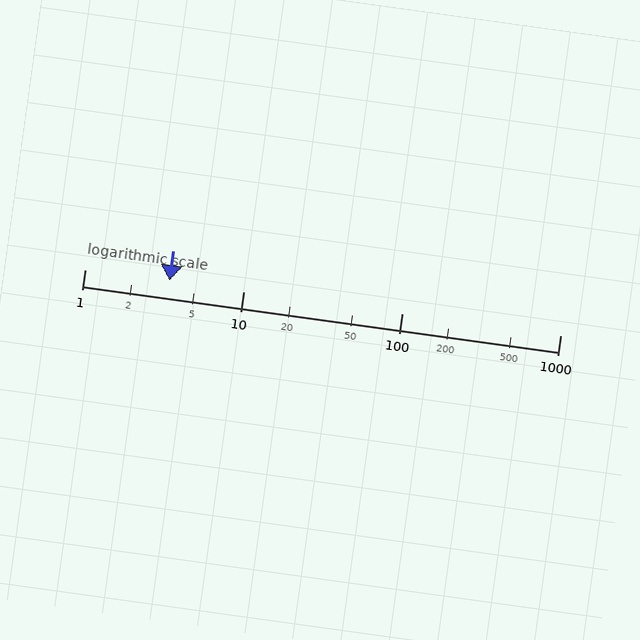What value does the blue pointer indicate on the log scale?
The pointer indicates approximately 3.4.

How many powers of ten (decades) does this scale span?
The scale spans 3 decades, from 1 to 1000.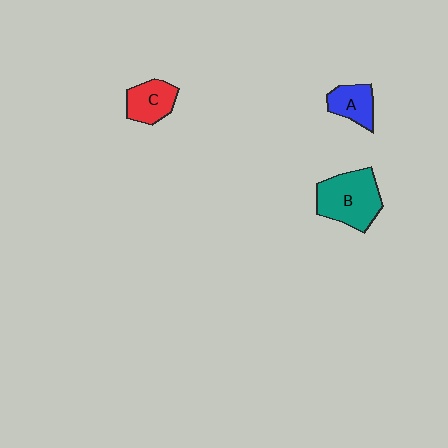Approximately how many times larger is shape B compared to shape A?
Approximately 1.9 times.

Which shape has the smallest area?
Shape A (blue).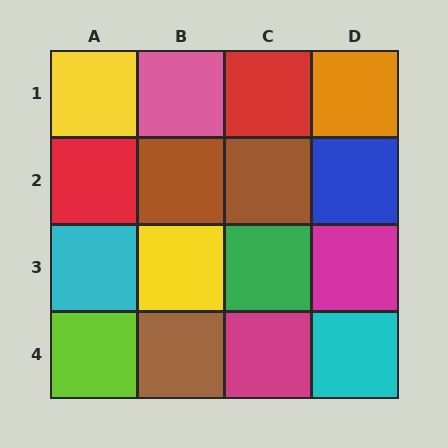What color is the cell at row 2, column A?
Red.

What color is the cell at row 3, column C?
Green.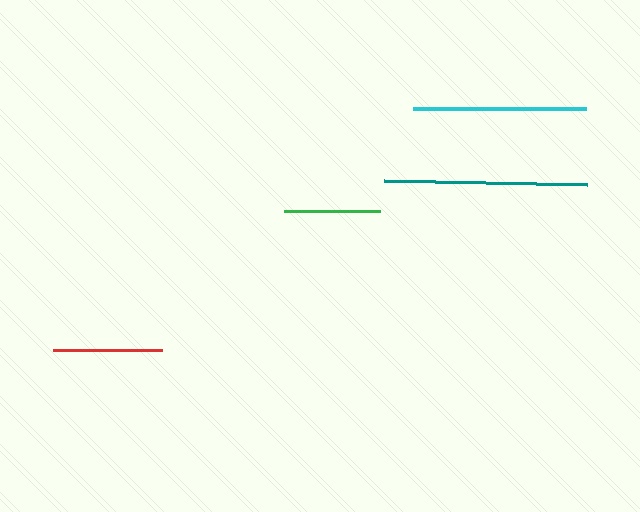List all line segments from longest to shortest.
From longest to shortest: teal, cyan, red, green.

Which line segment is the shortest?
The green line is the shortest at approximately 96 pixels.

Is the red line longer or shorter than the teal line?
The teal line is longer than the red line.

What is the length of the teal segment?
The teal segment is approximately 202 pixels long.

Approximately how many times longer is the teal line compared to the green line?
The teal line is approximately 2.1 times the length of the green line.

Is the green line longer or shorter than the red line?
The red line is longer than the green line.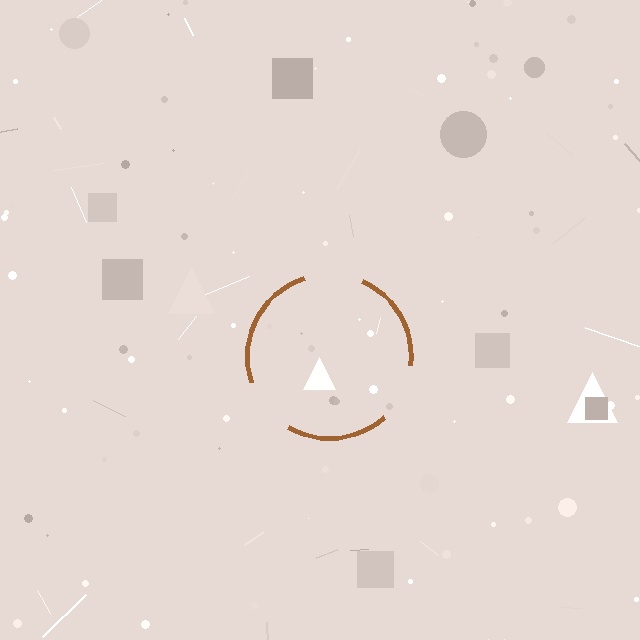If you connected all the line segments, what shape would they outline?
They would outline a circle.